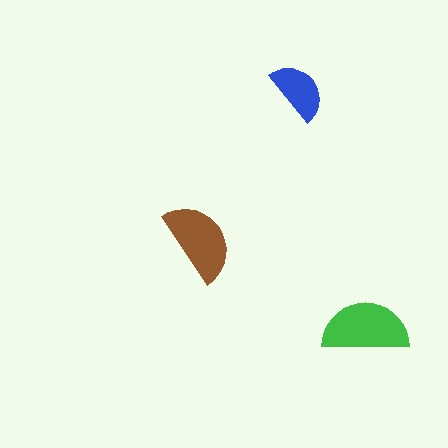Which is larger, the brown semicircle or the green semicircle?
The green one.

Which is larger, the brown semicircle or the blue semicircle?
The brown one.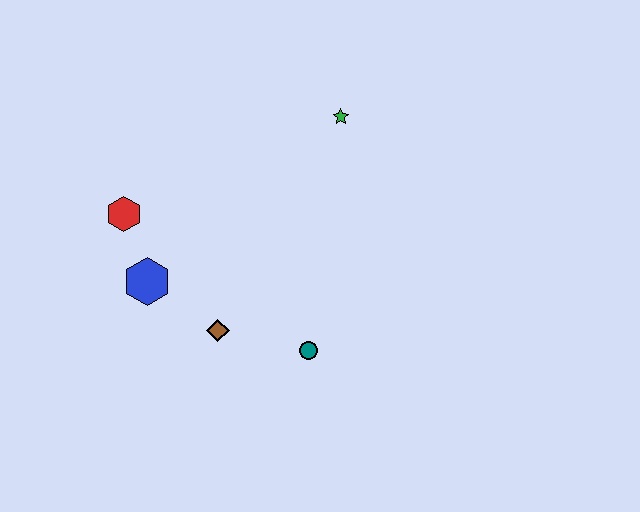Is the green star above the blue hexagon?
Yes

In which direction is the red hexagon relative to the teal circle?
The red hexagon is to the left of the teal circle.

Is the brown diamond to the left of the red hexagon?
No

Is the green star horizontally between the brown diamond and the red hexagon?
No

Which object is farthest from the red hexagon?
The green star is farthest from the red hexagon.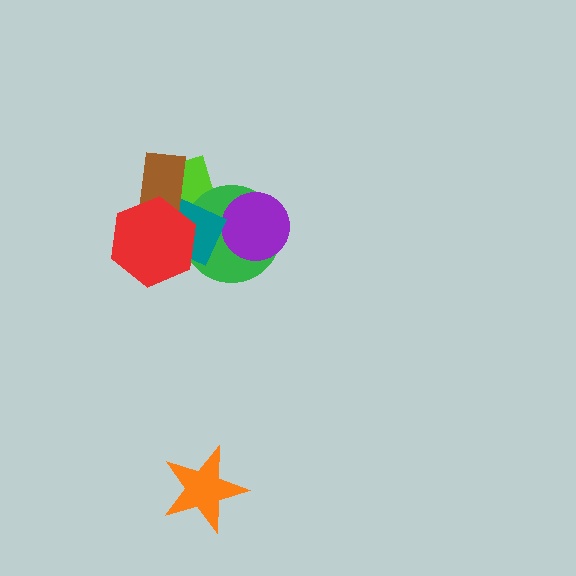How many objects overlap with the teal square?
3 objects overlap with the teal square.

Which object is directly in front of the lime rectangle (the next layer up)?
The green circle is directly in front of the lime rectangle.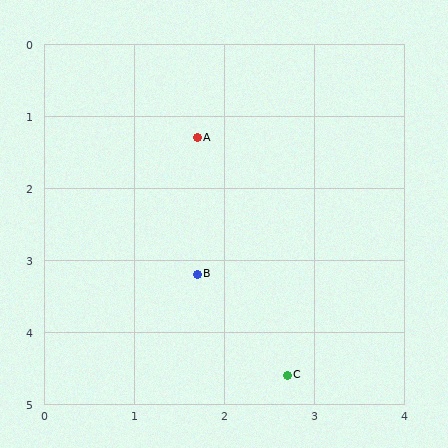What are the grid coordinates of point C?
Point C is at approximately (2.7, 4.6).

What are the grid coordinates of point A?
Point A is at approximately (1.7, 1.3).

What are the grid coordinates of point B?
Point B is at approximately (1.7, 3.2).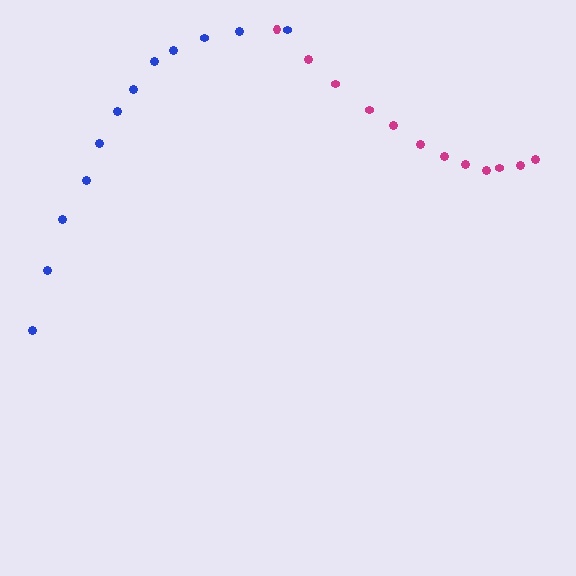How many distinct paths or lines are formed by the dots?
There are 2 distinct paths.